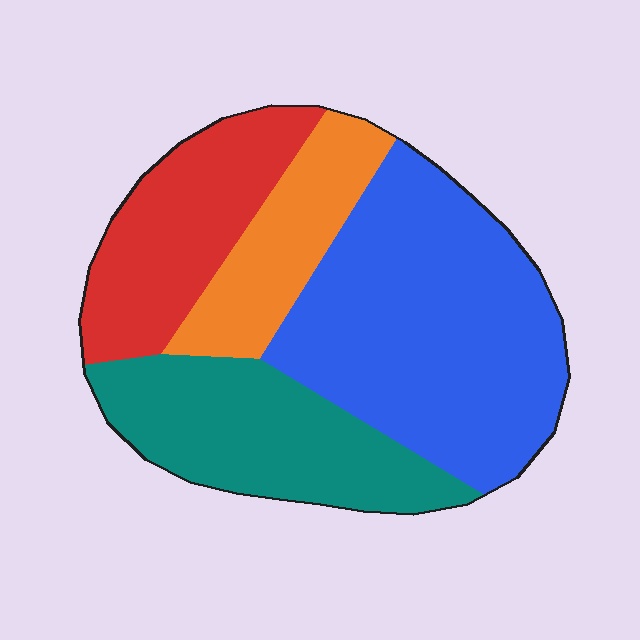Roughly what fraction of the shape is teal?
Teal takes up about one quarter (1/4) of the shape.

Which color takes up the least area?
Orange, at roughly 15%.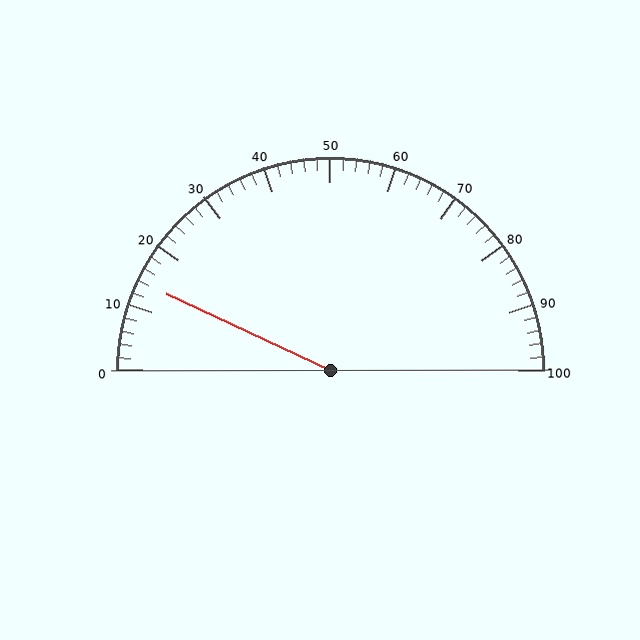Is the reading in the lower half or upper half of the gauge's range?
The reading is in the lower half of the range (0 to 100).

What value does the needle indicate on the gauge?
The needle indicates approximately 14.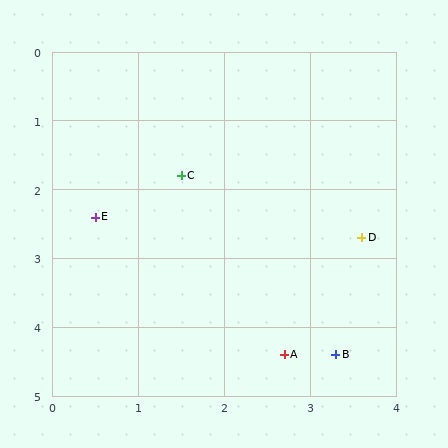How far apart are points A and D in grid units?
Points A and D are about 1.9 grid units apart.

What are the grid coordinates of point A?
Point A is at approximately (2.7, 4.4).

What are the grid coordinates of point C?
Point C is at approximately (1.5, 1.8).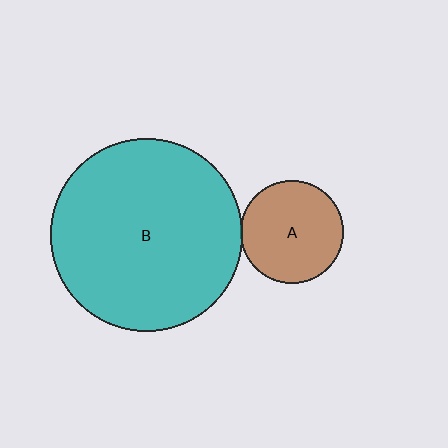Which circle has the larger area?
Circle B (teal).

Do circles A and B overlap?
Yes.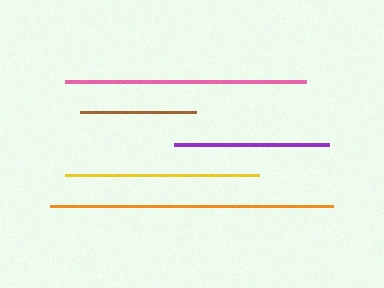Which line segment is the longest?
The orange line is the longest at approximately 284 pixels.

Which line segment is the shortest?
The brown line is the shortest at approximately 116 pixels.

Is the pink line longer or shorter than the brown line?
The pink line is longer than the brown line.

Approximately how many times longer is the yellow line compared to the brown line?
The yellow line is approximately 1.7 times the length of the brown line.